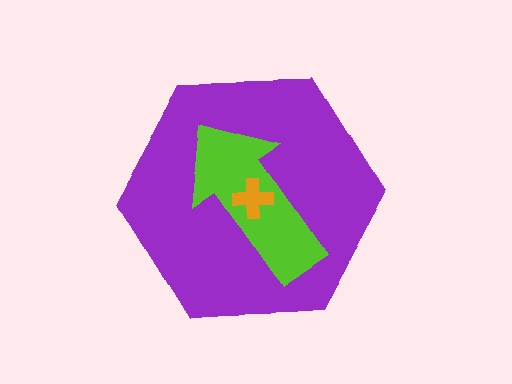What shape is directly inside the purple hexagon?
The lime arrow.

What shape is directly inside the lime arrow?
The orange cross.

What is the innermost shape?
The orange cross.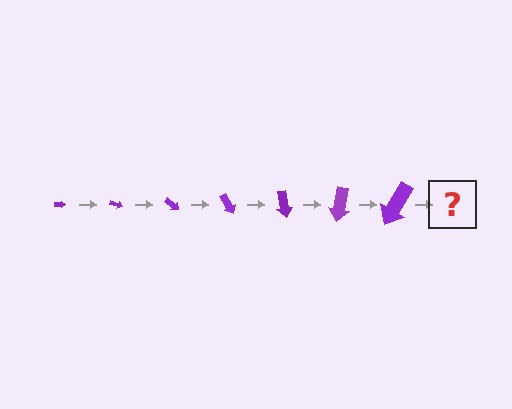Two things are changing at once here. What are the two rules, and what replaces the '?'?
The two rules are that the arrow grows larger each step and it rotates 20 degrees each step. The '?' should be an arrow, larger than the previous one and rotated 140 degrees from the start.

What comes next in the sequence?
The next element should be an arrow, larger than the previous one and rotated 140 degrees from the start.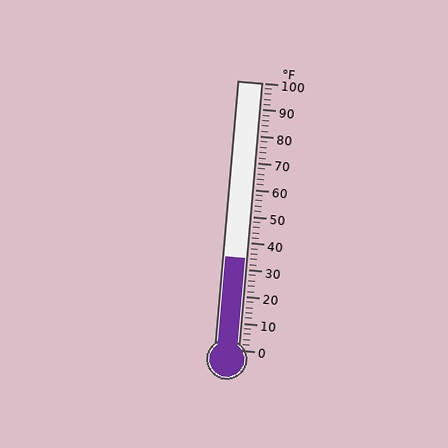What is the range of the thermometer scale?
The thermometer scale ranges from 0°F to 100°F.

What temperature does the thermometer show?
The thermometer shows approximately 34°F.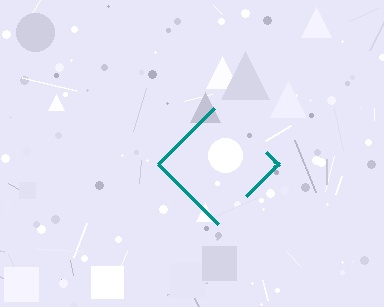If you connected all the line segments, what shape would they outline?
They would outline a diamond.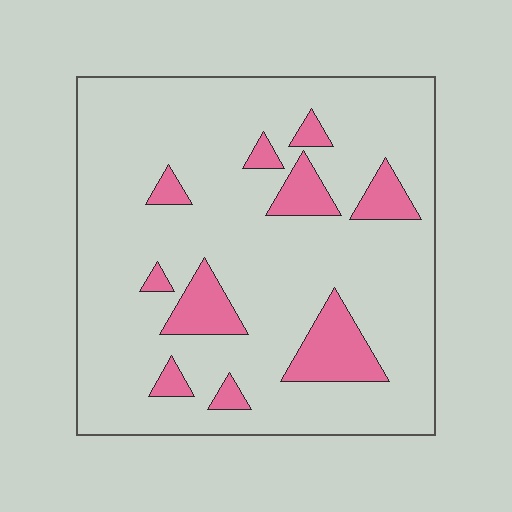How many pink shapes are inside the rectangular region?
10.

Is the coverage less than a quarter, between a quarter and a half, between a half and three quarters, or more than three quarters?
Less than a quarter.